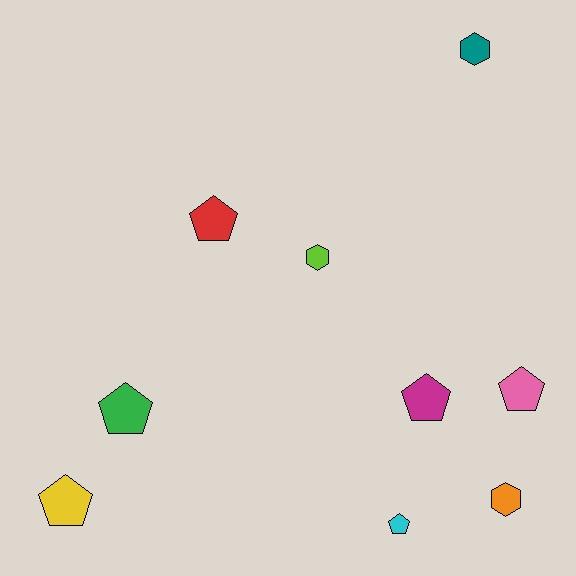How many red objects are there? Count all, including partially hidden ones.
There is 1 red object.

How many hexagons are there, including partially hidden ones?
There are 3 hexagons.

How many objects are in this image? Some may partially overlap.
There are 9 objects.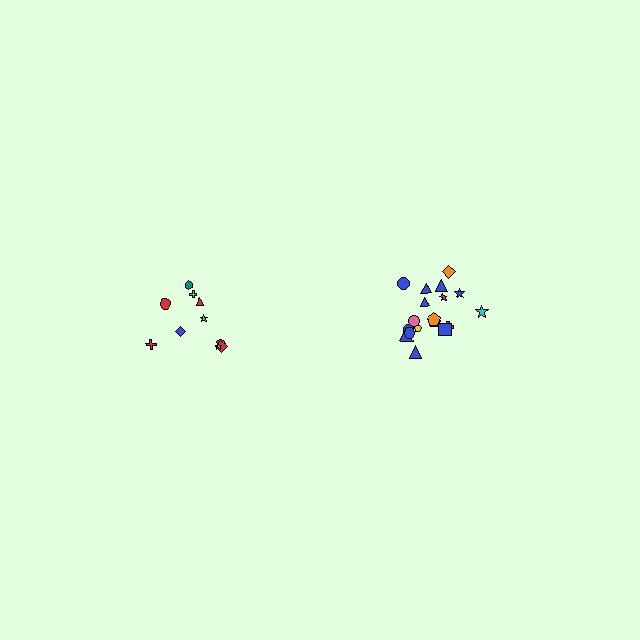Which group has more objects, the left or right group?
The right group.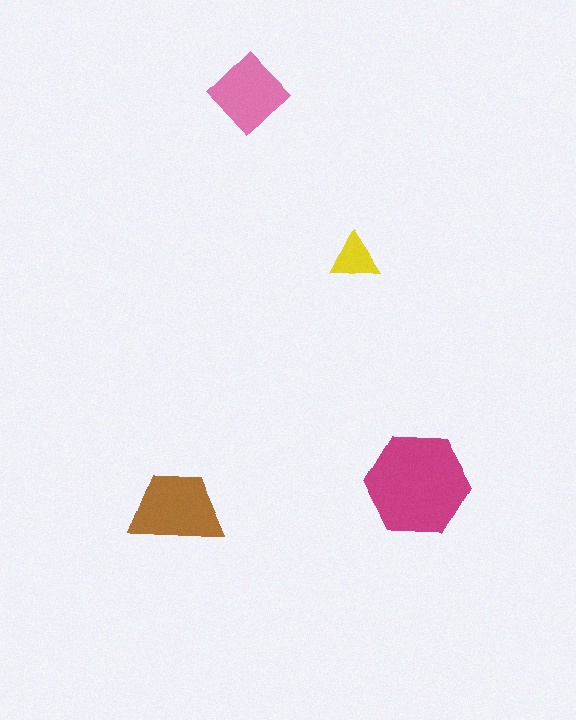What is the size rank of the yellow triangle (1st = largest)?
4th.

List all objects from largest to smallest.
The magenta hexagon, the brown trapezoid, the pink diamond, the yellow triangle.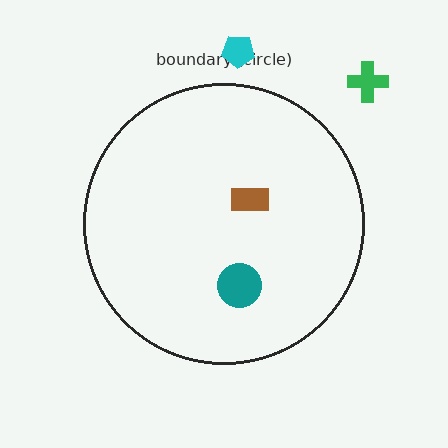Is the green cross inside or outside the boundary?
Outside.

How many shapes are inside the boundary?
2 inside, 2 outside.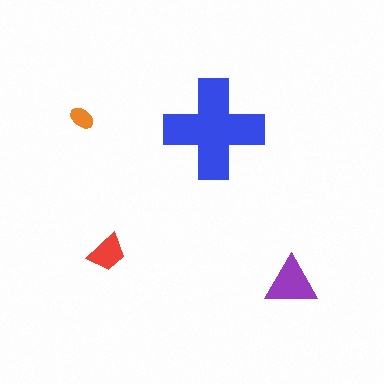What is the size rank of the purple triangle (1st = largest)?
2nd.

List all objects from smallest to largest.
The orange ellipse, the red trapezoid, the purple triangle, the blue cross.